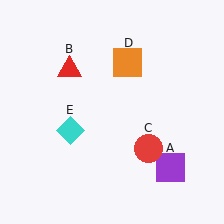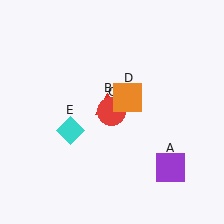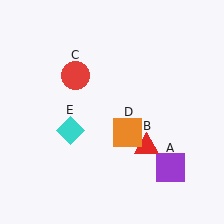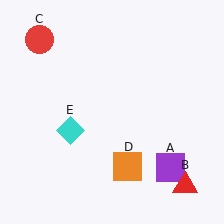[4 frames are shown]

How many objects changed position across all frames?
3 objects changed position: red triangle (object B), red circle (object C), orange square (object D).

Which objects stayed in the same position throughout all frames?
Purple square (object A) and cyan diamond (object E) remained stationary.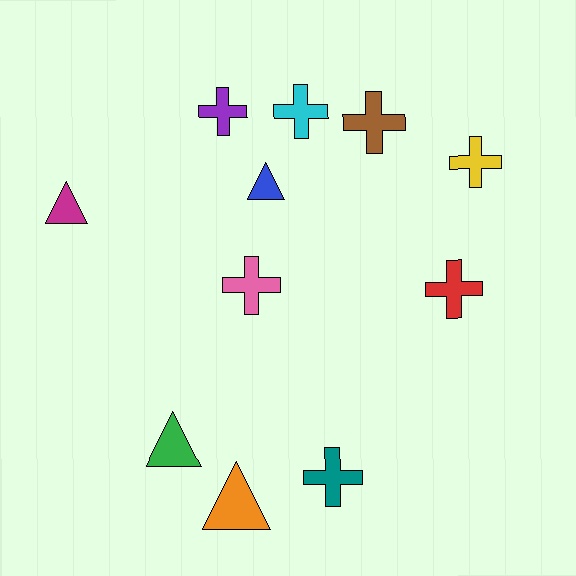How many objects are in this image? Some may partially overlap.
There are 11 objects.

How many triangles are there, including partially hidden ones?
There are 4 triangles.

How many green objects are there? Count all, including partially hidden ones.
There is 1 green object.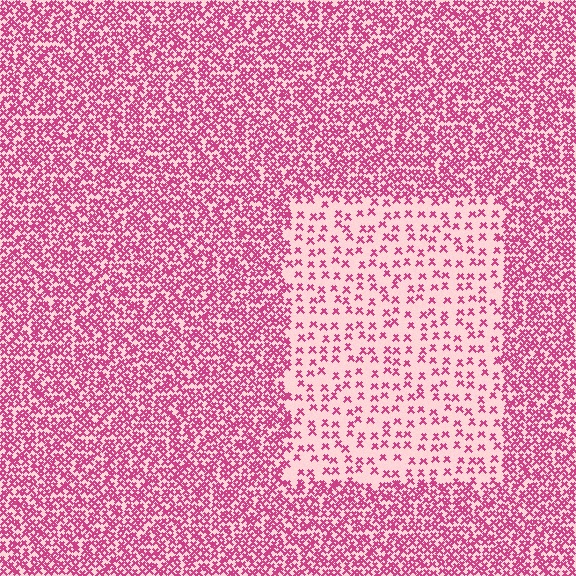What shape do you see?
I see a rectangle.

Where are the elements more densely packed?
The elements are more densely packed outside the rectangle boundary.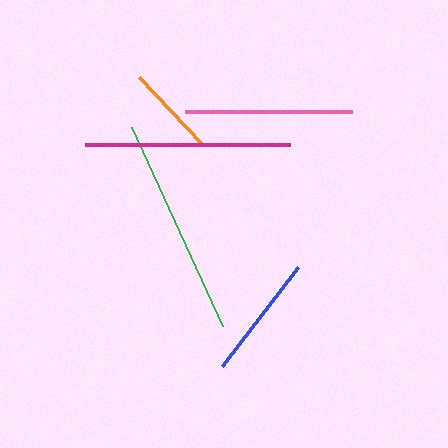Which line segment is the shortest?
The orange line is the shortest at approximately 92 pixels.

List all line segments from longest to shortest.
From longest to shortest: green, magenta, pink, blue, orange.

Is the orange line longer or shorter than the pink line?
The pink line is longer than the orange line.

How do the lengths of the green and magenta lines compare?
The green and magenta lines are approximately the same length.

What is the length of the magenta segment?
The magenta segment is approximately 204 pixels long.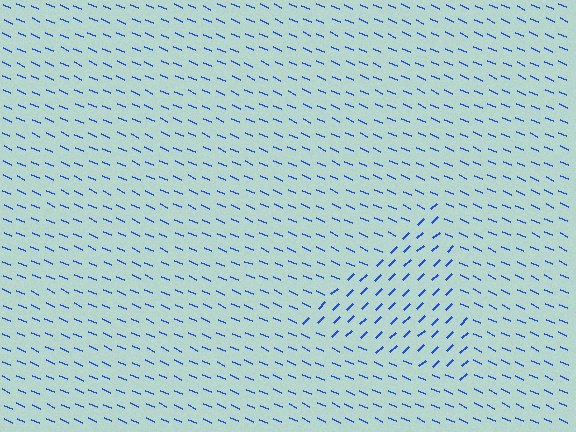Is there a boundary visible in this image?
Yes, there is a texture boundary formed by a change in line orientation.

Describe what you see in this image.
The image is filled with small blue line segments. A triangle region in the image has lines oriented differently from the surrounding lines, creating a visible texture boundary.